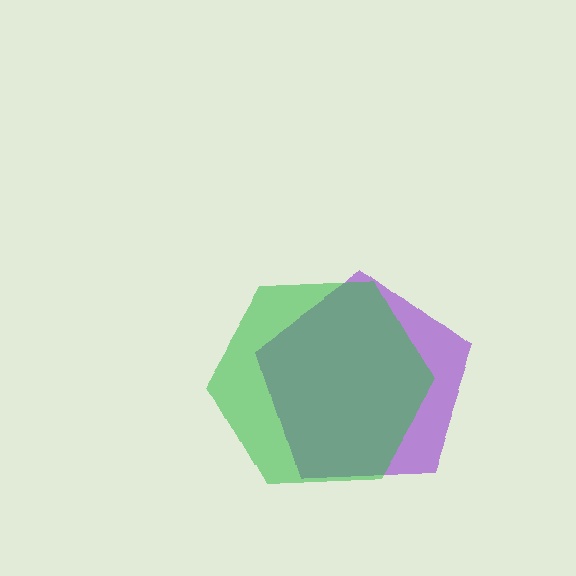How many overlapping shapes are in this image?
There are 2 overlapping shapes in the image.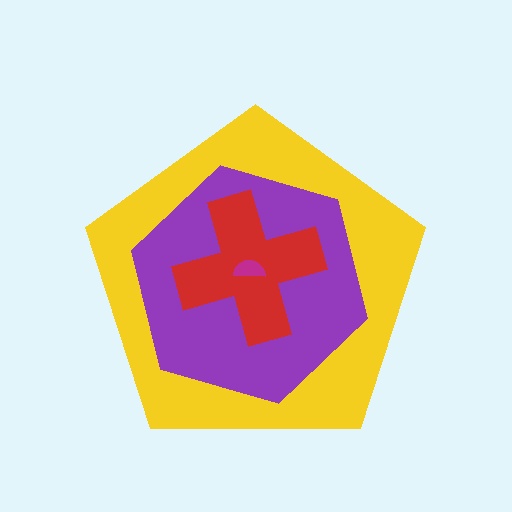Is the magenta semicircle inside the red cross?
Yes.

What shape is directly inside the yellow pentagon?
The purple hexagon.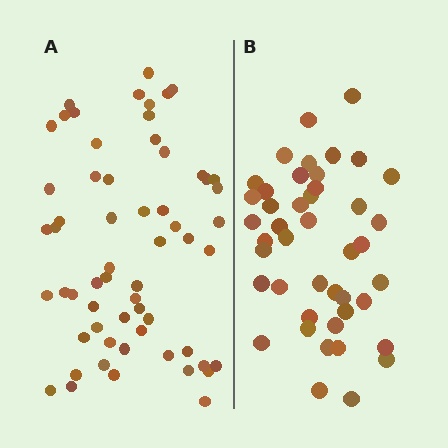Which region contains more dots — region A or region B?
Region A (the left region) has more dots.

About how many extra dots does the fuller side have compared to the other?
Region A has approximately 15 more dots than region B.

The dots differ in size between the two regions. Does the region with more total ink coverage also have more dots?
No. Region B has more total ink coverage because its dots are larger, but region A actually contains more individual dots. Total area can be misleading — the number of items is what matters here.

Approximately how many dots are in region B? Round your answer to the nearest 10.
About 40 dots. (The exact count is 44, which rounds to 40.)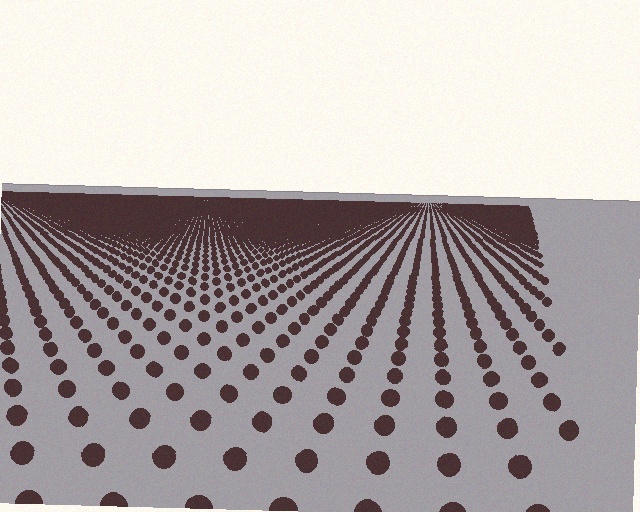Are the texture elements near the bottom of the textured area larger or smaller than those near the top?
Larger. Near the bottom, elements are closer to the viewer and appear at a bigger on-screen size.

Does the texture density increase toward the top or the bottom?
Density increases toward the top.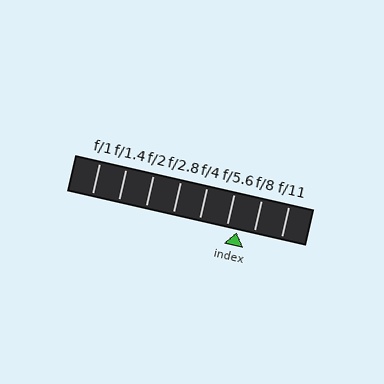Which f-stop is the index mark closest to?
The index mark is closest to f/5.6.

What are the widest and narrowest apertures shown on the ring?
The widest aperture shown is f/1 and the narrowest is f/11.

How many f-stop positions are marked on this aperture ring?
There are 8 f-stop positions marked.